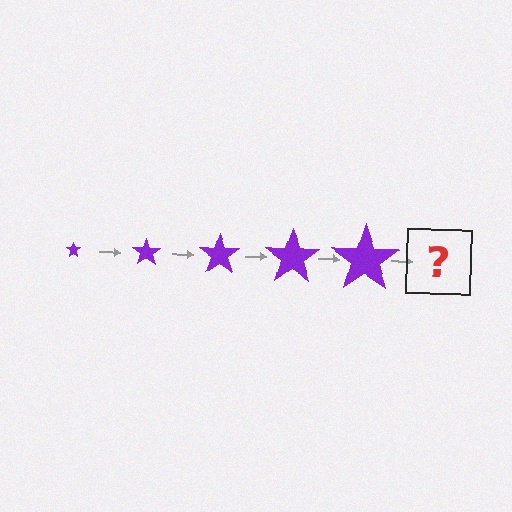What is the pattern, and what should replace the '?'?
The pattern is that the star gets progressively larger each step. The '?' should be a purple star, larger than the previous one.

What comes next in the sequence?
The next element should be a purple star, larger than the previous one.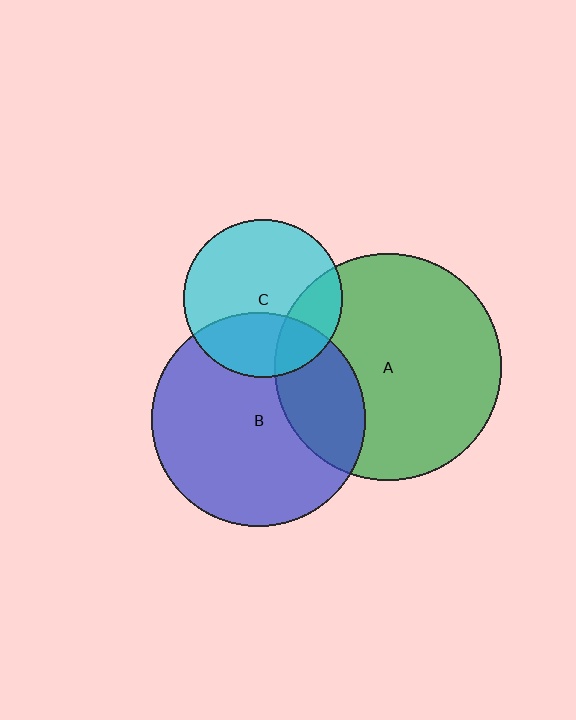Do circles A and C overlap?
Yes.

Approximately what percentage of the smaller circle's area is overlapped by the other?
Approximately 20%.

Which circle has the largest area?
Circle A (green).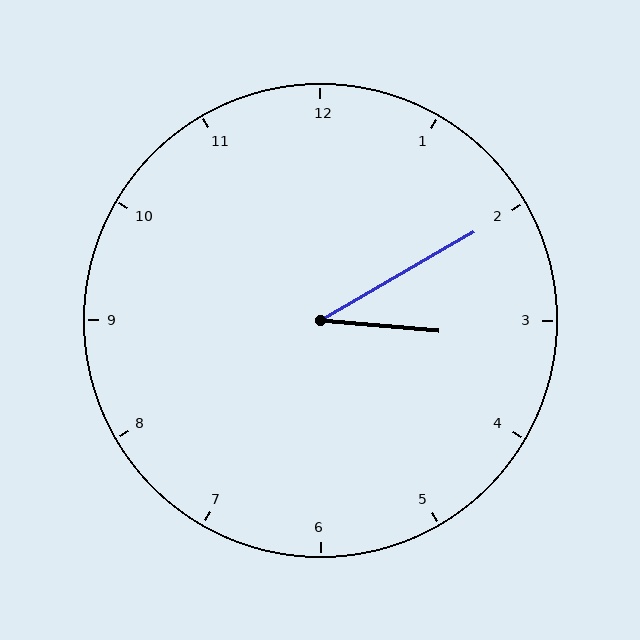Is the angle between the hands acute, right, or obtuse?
It is acute.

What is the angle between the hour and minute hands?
Approximately 35 degrees.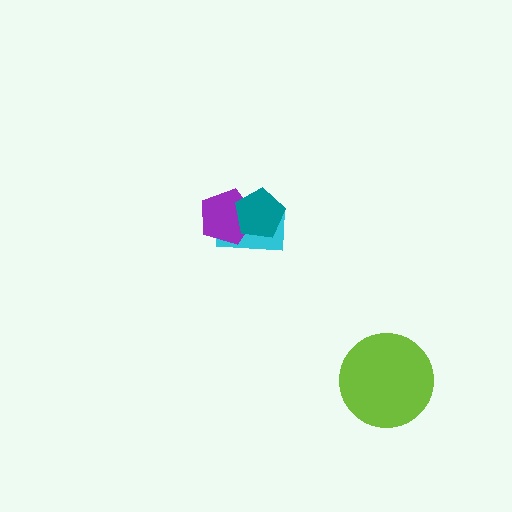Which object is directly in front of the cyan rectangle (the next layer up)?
The purple pentagon is directly in front of the cyan rectangle.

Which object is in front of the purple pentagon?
The teal pentagon is in front of the purple pentagon.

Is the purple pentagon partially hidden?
Yes, it is partially covered by another shape.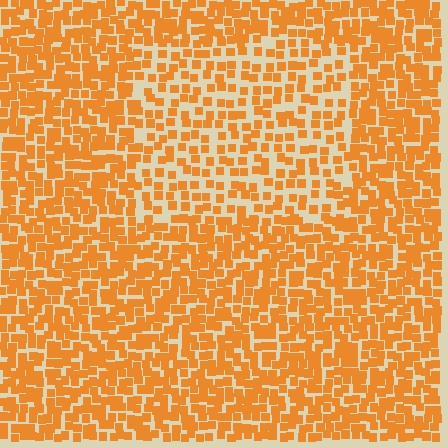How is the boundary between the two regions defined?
The boundary is defined by a change in element density (approximately 1.8x ratio). All elements are the same color, size, and shape.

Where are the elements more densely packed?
The elements are more densely packed outside the rectangle boundary.